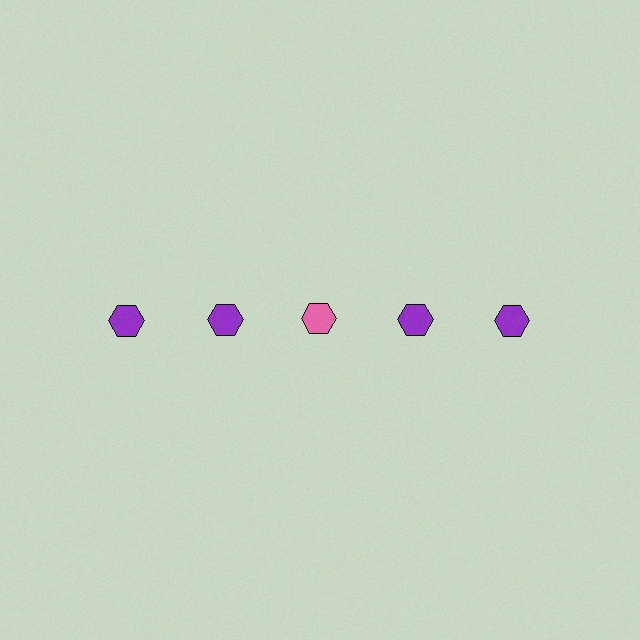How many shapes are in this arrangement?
There are 5 shapes arranged in a grid pattern.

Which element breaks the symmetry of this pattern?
The pink hexagon in the top row, center column breaks the symmetry. All other shapes are purple hexagons.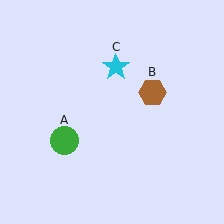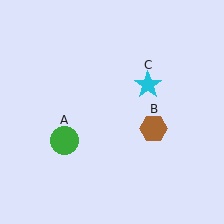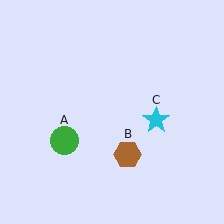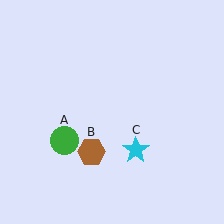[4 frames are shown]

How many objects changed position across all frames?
2 objects changed position: brown hexagon (object B), cyan star (object C).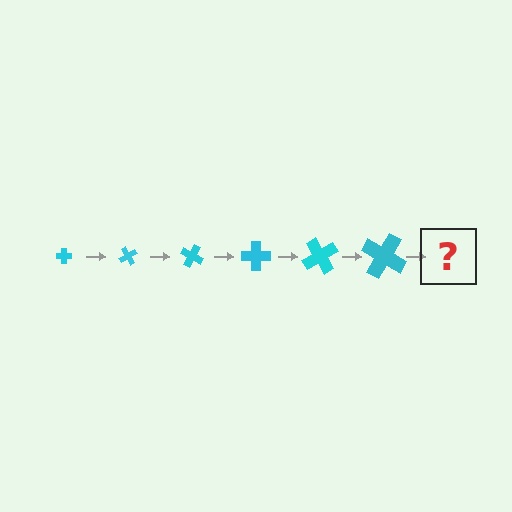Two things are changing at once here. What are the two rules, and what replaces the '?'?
The two rules are that the cross grows larger each step and it rotates 60 degrees each step. The '?' should be a cross, larger than the previous one and rotated 360 degrees from the start.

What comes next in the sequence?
The next element should be a cross, larger than the previous one and rotated 360 degrees from the start.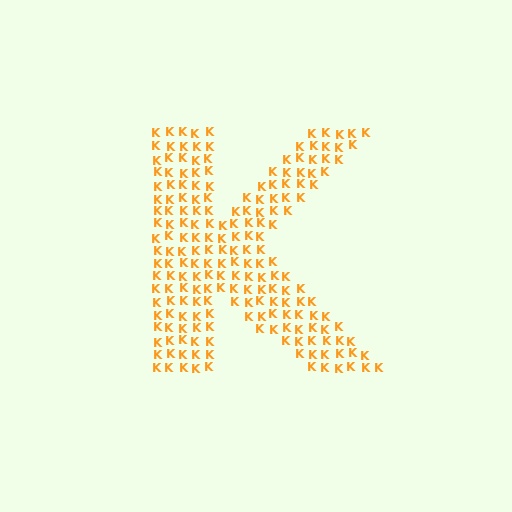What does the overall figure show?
The overall figure shows the letter K.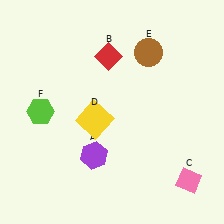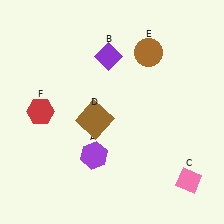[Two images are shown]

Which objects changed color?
B changed from red to purple. D changed from yellow to brown. F changed from lime to red.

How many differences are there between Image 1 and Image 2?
There are 3 differences between the two images.